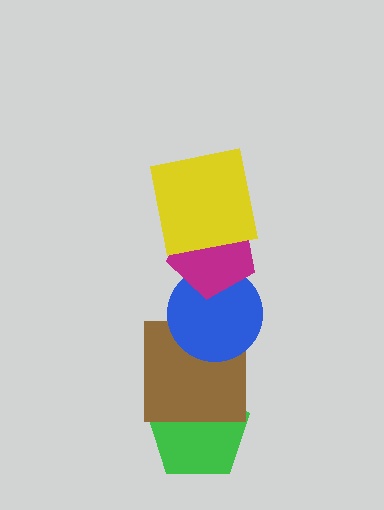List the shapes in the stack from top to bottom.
From top to bottom: the yellow square, the magenta pentagon, the blue circle, the brown square, the green pentagon.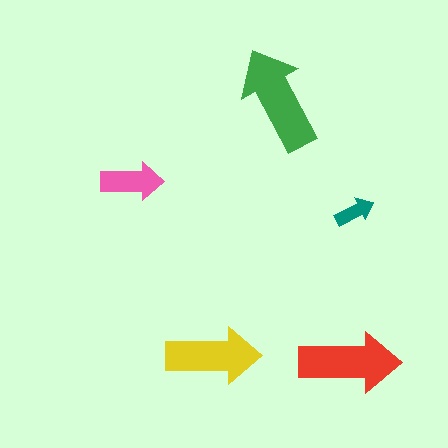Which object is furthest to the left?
The pink arrow is leftmost.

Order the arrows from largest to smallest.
the green one, the red one, the yellow one, the pink one, the teal one.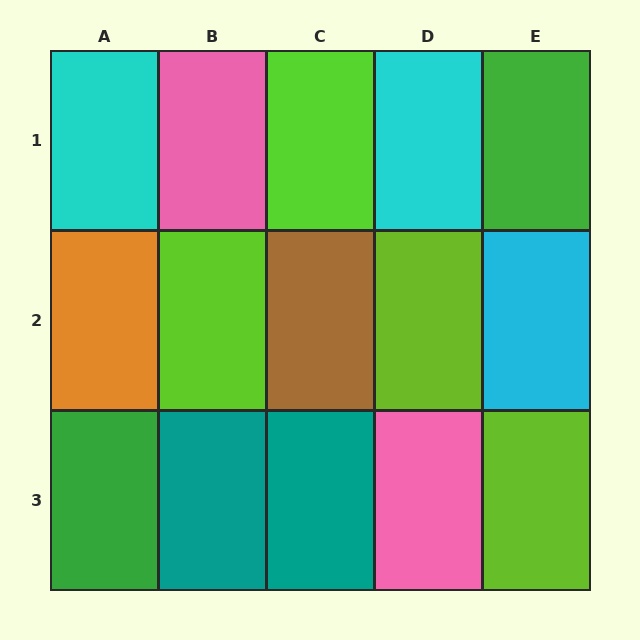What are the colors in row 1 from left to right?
Cyan, pink, lime, cyan, green.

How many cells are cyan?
3 cells are cyan.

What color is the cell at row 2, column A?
Orange.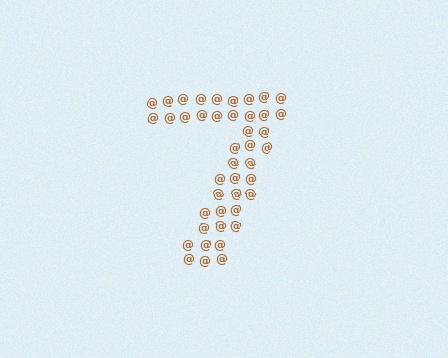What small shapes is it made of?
It is made of small at signs.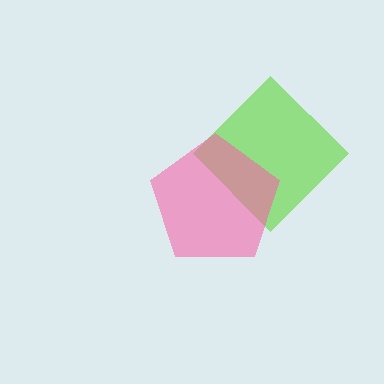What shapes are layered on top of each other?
The layered shapes are: a lime diamond, a pink pentagon.